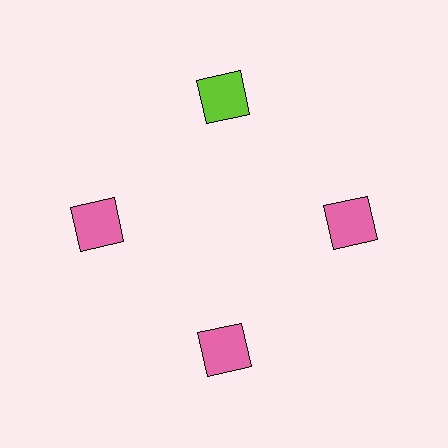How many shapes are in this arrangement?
There are 4 shapes arranged in a ring pattern.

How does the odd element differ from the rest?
It has a different color: lime instead of pink.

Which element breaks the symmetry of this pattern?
The lime square at roughly the 12 o'clock position breaks the symmetry. All other shapes are pink squares.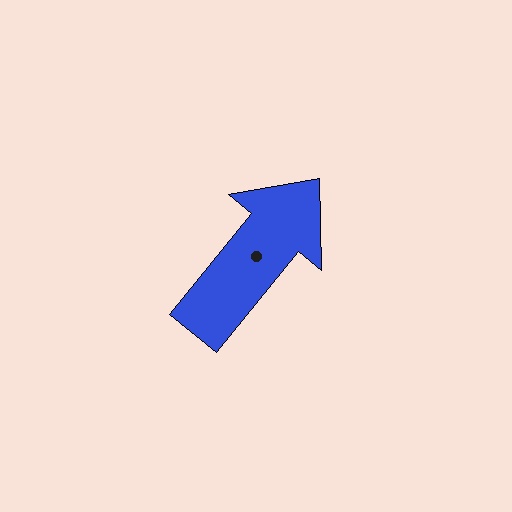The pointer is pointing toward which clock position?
Roughly 1 o'clock.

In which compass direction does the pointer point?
Northeast.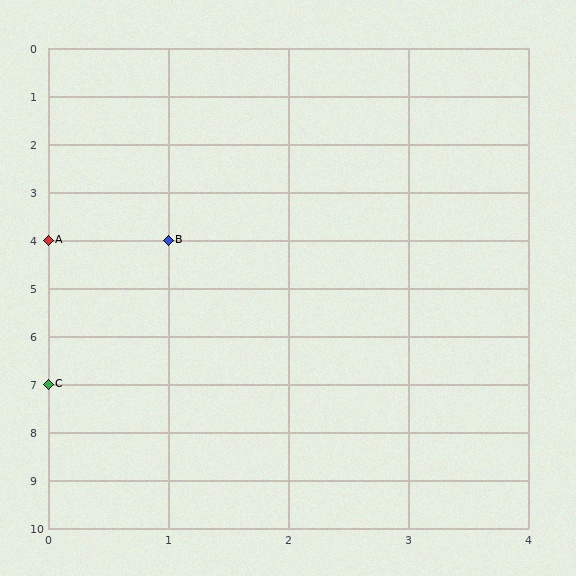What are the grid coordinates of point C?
Point C is at grid coordinates (0, 7).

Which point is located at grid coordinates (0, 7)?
Point C is at (0, 7).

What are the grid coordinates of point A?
Point A is at grid coordinates (0, 4).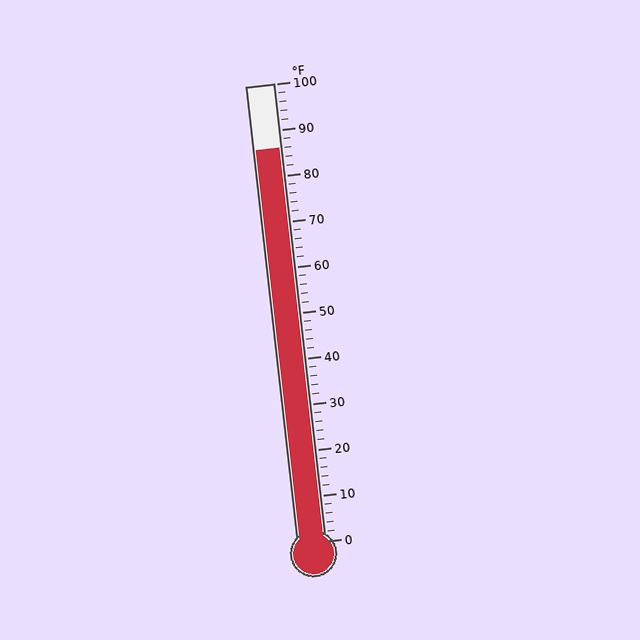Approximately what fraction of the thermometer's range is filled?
The thermometer is filled to approximately 85% of its range.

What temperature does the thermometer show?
The thermometer shows approximately 86°F.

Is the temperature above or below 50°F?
The temperature is above 50°F.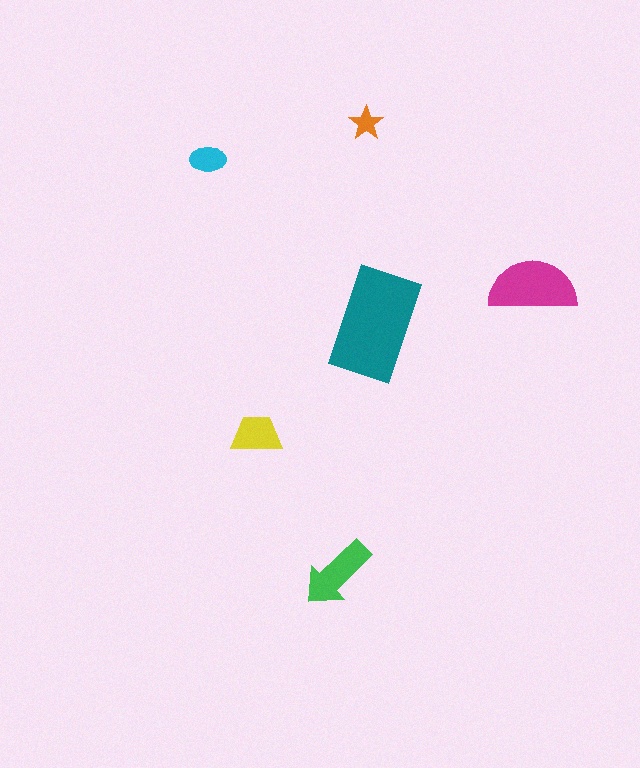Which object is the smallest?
The orange star.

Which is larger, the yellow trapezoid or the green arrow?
The green arrow.